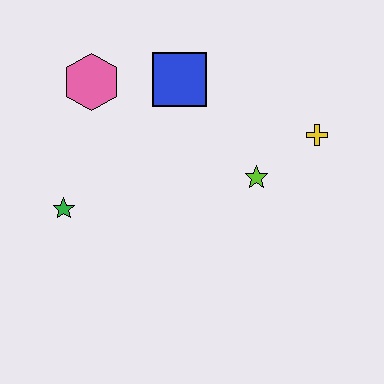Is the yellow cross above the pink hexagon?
No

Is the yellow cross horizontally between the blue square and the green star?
No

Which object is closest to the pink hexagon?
The blue square is closest to the pink hexagon.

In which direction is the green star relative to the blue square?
The green star is below the blue square.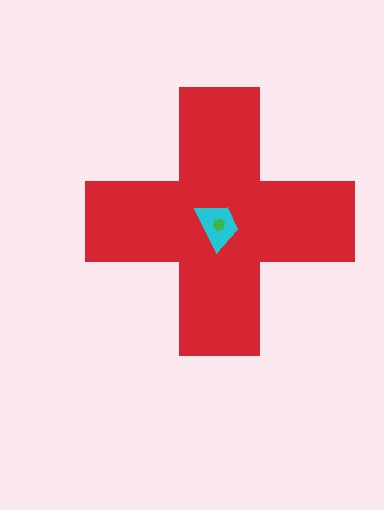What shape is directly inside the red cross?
The cyan trapezoid.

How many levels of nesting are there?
3.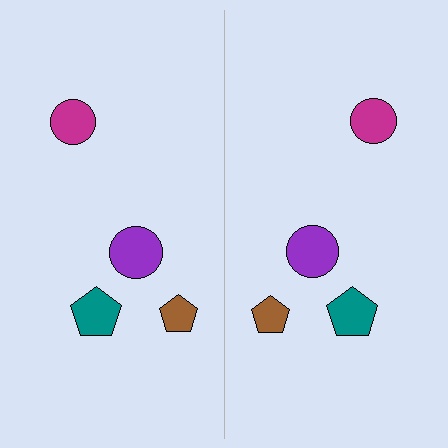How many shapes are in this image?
There are 8 shapes in this image.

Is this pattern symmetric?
Yes, this pattern has bilateral (reflection) symmetry.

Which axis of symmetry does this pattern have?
The pattern has a vertical axis of symmetry running through the center of the image.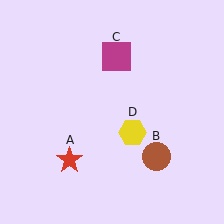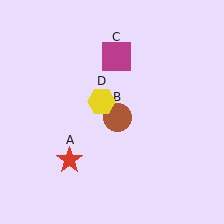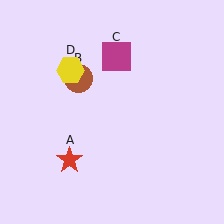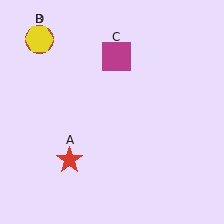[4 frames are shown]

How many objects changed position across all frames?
2 objects changed position: brown circle (object B), yellow hexagon (object D).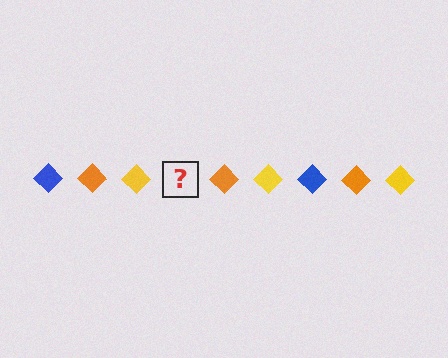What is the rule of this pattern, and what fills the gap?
The rule is that the pattern cycles through blue, orange, yellow diamonds. The gap should be filled with a blue diamond.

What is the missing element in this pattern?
The missing element is a blue diamond.